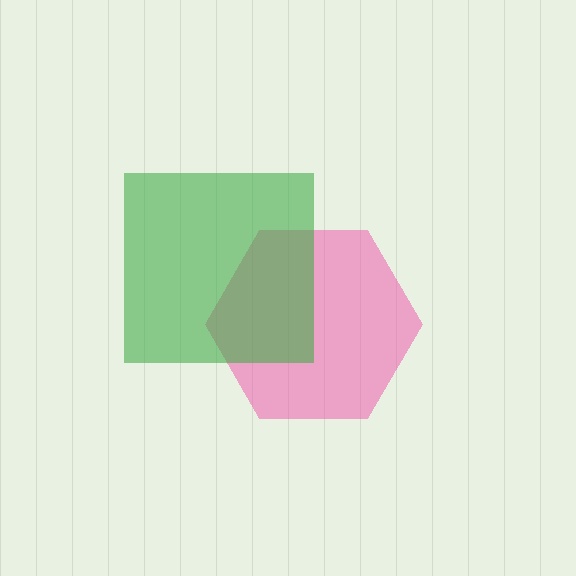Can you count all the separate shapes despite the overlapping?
Yes, there are 2 separate shapes.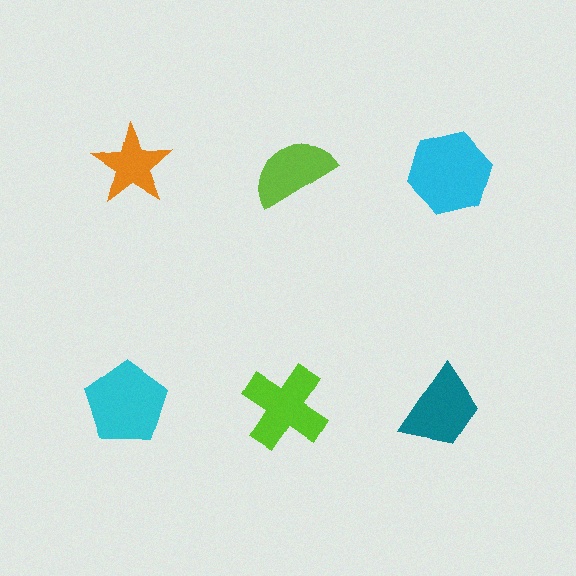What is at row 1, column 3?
A cyan hexagon.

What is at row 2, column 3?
A teal trapezoid.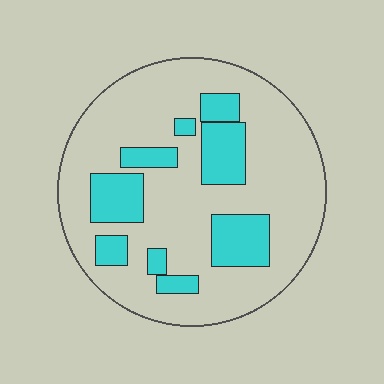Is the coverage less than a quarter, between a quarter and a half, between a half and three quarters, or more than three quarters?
Less than a quarter.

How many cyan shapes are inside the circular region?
9.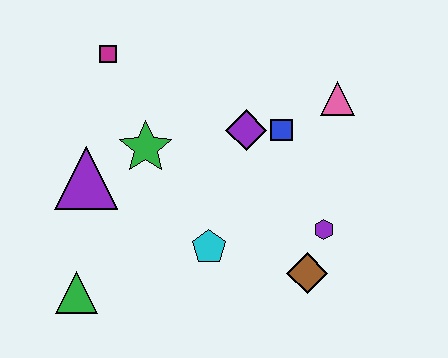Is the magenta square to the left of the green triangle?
No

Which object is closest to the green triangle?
The purple triangle is closest to the green triangle.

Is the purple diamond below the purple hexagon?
No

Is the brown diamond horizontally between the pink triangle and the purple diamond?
Yes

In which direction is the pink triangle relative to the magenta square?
The pink triangle is to the right of the magenta square.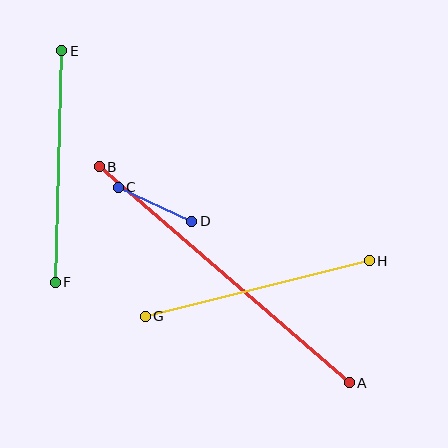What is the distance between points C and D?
The distance is approximately 81 pixels.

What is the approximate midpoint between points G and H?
The midpoint is at approximately (257, 289) pixels.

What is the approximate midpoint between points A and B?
The midpoint is at approximately (224, 275) pixels.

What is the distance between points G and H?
The distance is approximately 231 pixels.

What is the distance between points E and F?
The distance is approximately 232 pixels.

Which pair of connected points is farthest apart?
Points A and B are farthest apart.